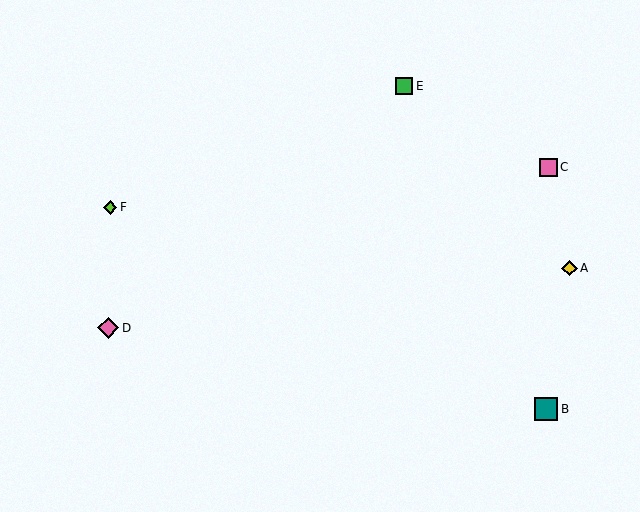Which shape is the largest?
The teal square (labeled B) is the largest.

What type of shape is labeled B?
Shape B is a teal square.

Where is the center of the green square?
The center of the green square is at (404, 86).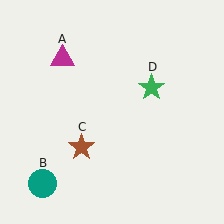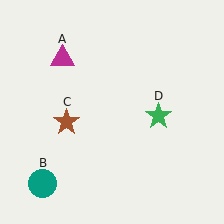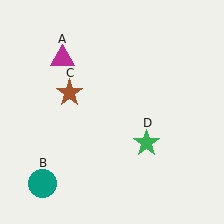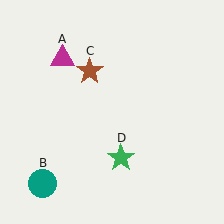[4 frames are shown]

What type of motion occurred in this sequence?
The brown star (object C), green star (object D) rotated clockwise around the center of the scene.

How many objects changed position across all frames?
2 objects changed position: brown star (object C), green star (object D).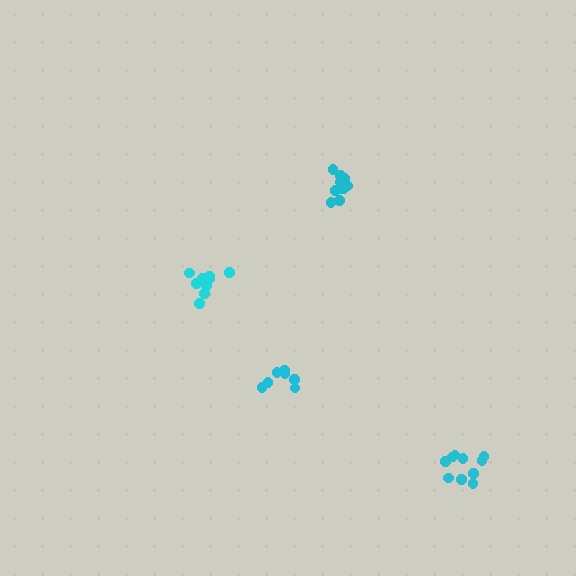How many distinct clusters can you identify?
There are 4 distinct clusters.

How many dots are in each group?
Group 1: 7 dots, Group 2: 10 dots, Group 3: 9 dots, Group 4: 10 dots (36 total).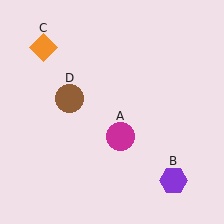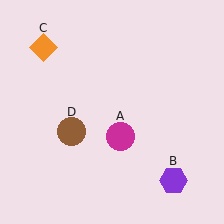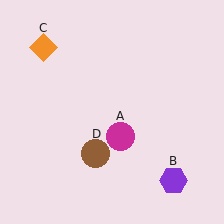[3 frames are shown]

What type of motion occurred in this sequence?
The brown circle (object D) rotated counterclockwise around the center of the scene.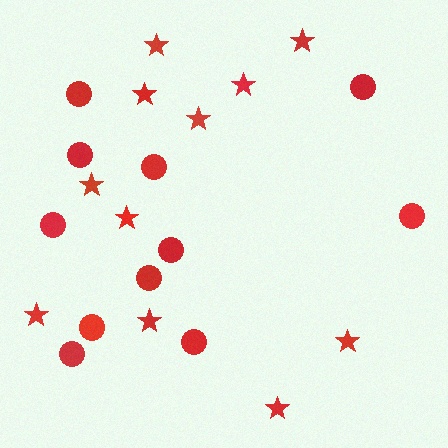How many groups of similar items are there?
There are 2 groups: one group of stars (11) and one group of circles (11).